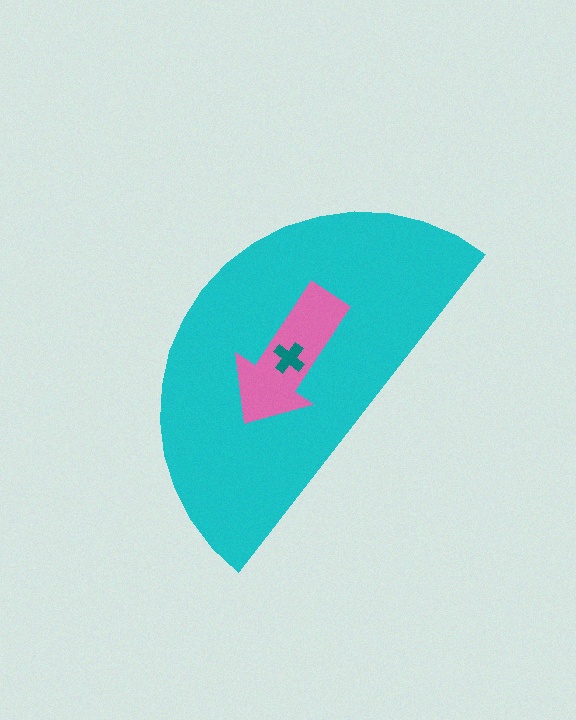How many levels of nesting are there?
3.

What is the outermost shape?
The cyan semicircle.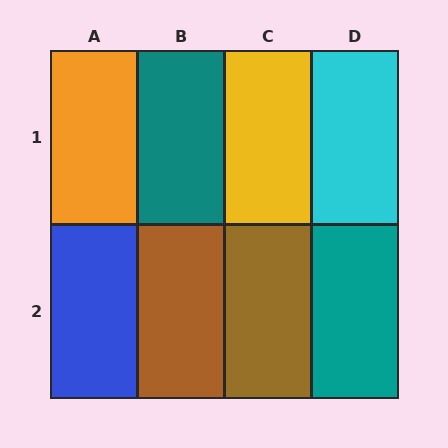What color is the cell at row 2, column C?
Brown.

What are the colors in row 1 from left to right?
Orange, teal, yellow, cyan.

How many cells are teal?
2 cells are teal.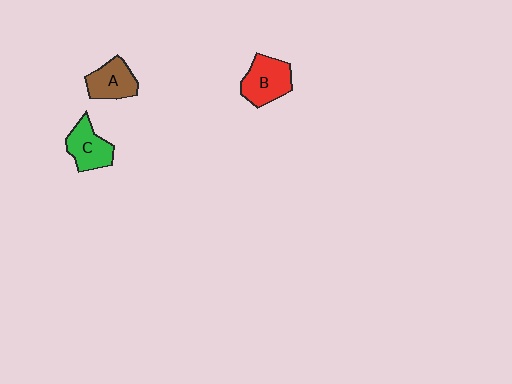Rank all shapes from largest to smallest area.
From largest to smallest: B (red), C (green), A (brown).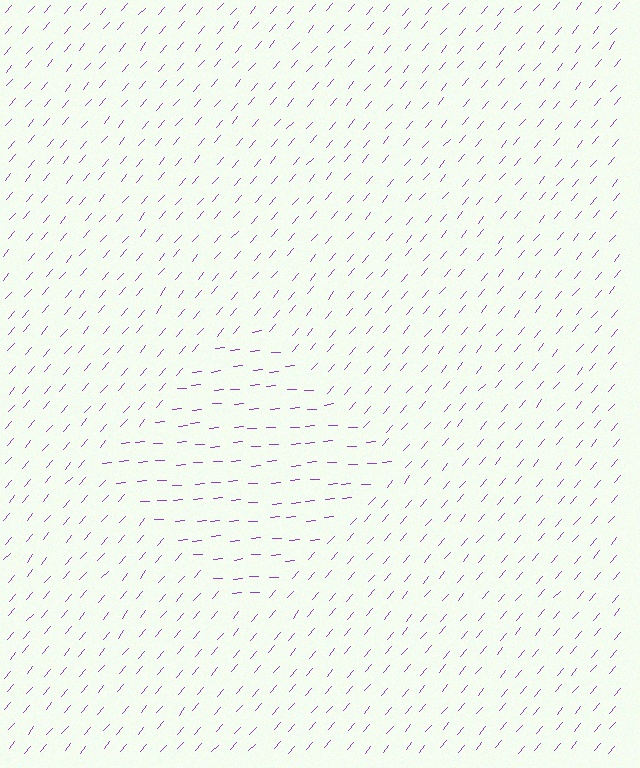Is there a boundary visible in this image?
Yes, there is a texture boundary formed by a change in line orientation.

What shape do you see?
I see a diamond.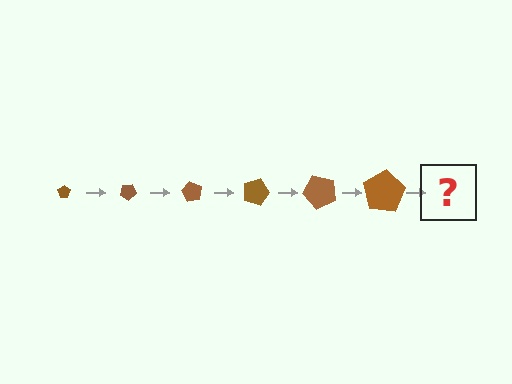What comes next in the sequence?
The next element should be a pentagon, larger than the previous one and rotated 180 degrees from the start.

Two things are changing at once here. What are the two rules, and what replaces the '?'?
The two rules are that the pentagon grows larger each step and it rotates 30 degrees each step. The '?' should be a pentagon, larger than the previous one and rotated 180 degrees from the start.